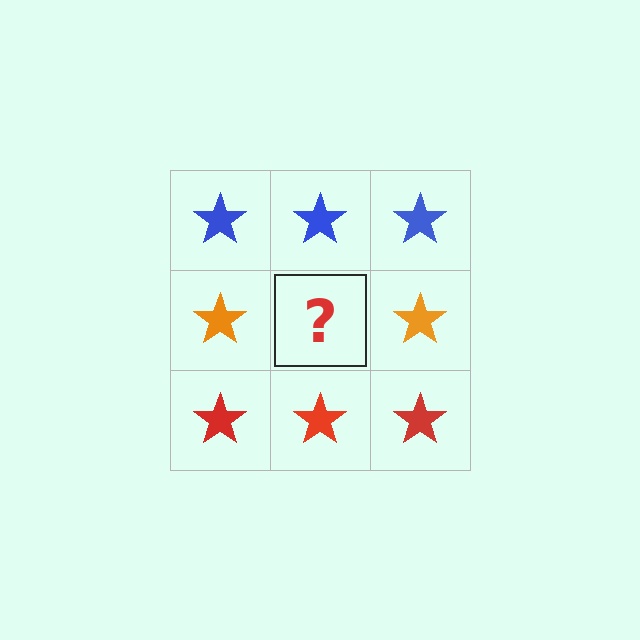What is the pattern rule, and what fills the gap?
The rule is that each row has a consistent color. The gap should be filled with an orange star.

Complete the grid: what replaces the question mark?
The question mark should be replaced with an orange star.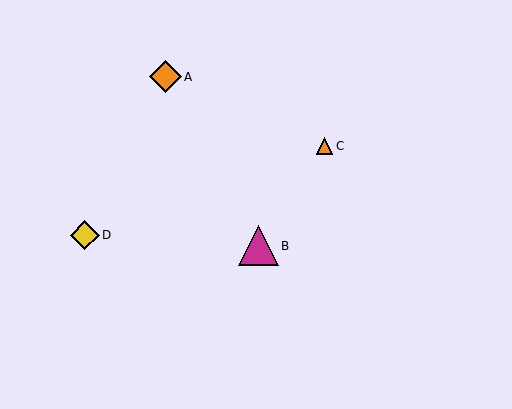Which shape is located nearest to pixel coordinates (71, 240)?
The yellow diamond (labeled D) at (85, 235) is nearest to that location.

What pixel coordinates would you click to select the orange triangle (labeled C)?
Click at (324, 146) to select the orange triangle C.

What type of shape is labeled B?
Shape B is a magenta triangle.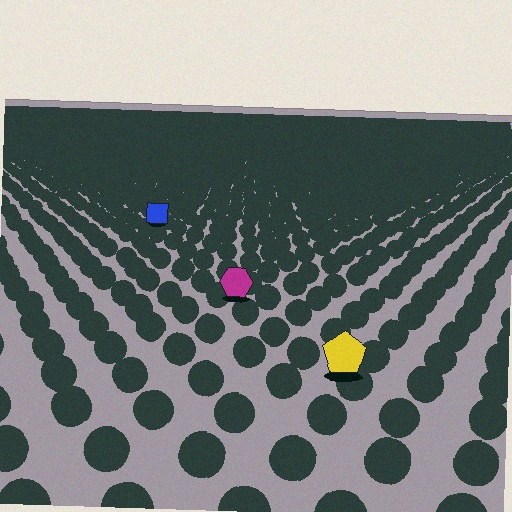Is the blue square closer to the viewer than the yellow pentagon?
No. The yellow pentagon is closer — you can tell from the texture gradient: the ground texture is coarser near it.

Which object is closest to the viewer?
The yellow pentagon is closest. The texture marks near it are larger and more spread out.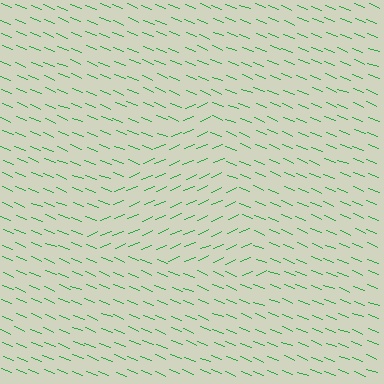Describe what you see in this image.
The image is filled with small green line segments. A triangle region in the image has lines oriented differently from the surrounding lines, creating a visible texture boundary.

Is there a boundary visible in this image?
Yes, there is a texture boundary formed by a change in line orientation.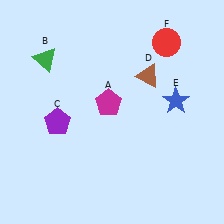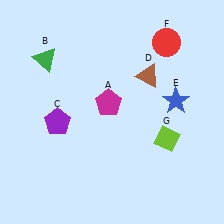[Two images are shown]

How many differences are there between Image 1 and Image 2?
There is 1 difference between the two images.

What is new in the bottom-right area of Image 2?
A lime diamond (G) was added in the bottom-right area of Image 2.